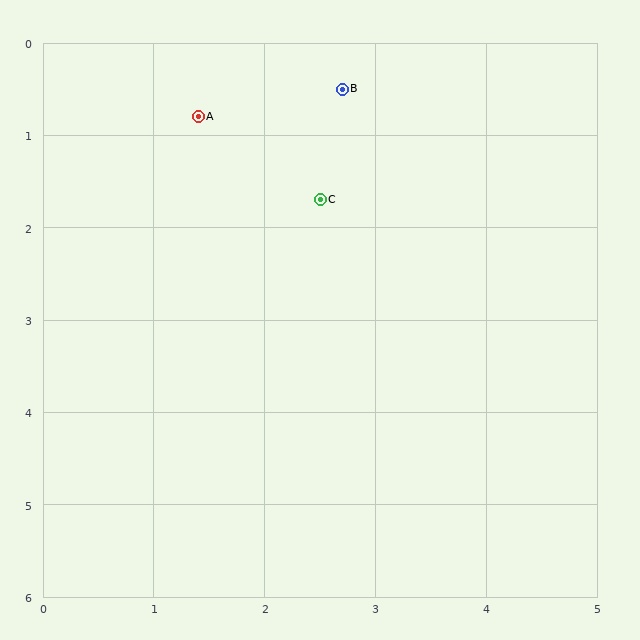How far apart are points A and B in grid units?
Points A and B are about 1.3 grid units apart.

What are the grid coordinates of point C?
Point C is at approximately (2.5, 1.7).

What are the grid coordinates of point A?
Point A is at approximately (1.4, 0.8).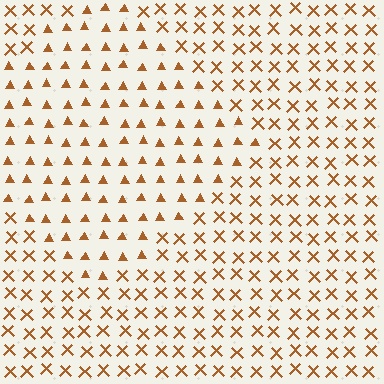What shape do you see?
I see a diamond.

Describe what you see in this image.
The image is filled with small brown elements arranged in a uniform grid. A diamond-shaped region contains triangles, while the surrounding area contains X marks. The boundary is defined purely by the change in element shape.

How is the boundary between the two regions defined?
The boundary is defined by a change in element shape: triangles inside vs. X marks outside. All elements share the same color and spacing.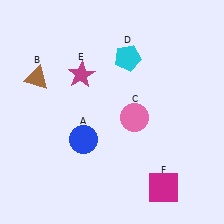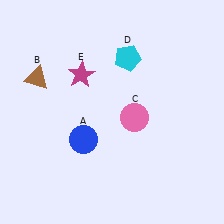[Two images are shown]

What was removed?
The magenta square (F) was removed in Image 2.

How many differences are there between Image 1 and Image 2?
There is 1 difference between the two images.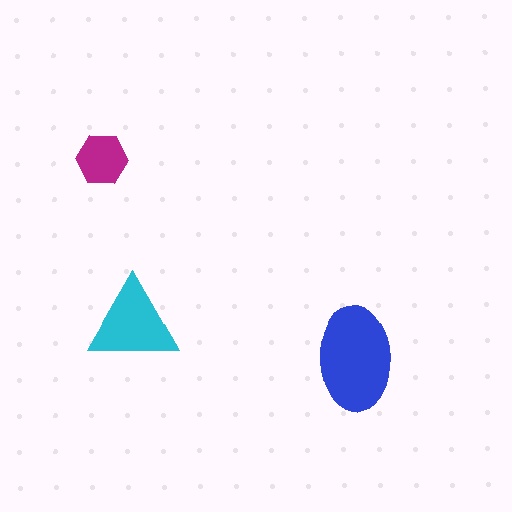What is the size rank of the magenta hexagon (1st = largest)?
3rd.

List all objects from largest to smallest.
The blue ellipse, the cyan triangle, the magenta hexagon.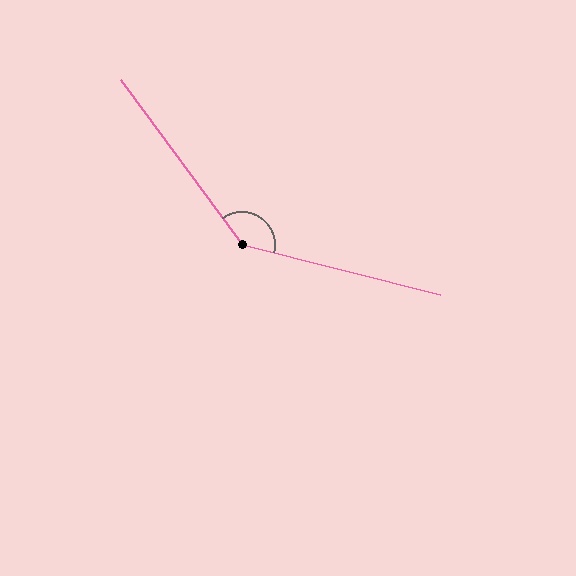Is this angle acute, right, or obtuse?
It is obtuse.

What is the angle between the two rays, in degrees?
Approximately 141 degrees.